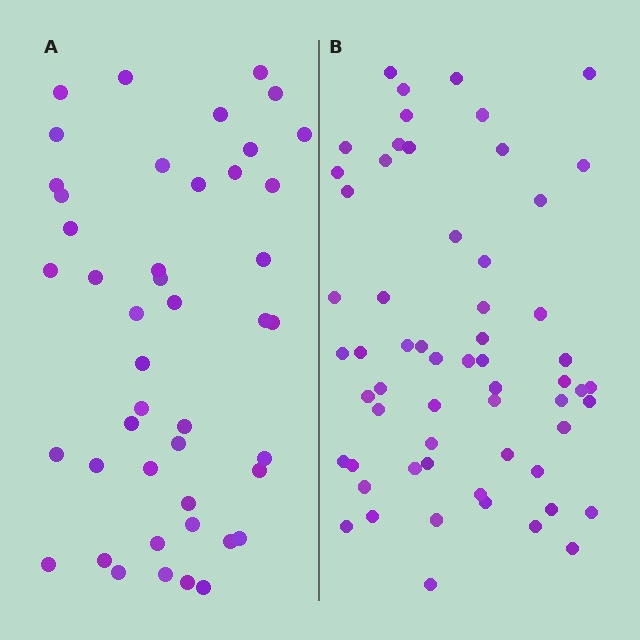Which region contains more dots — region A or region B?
Region B (the right region) has more dots.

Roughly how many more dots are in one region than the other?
Region B has approximately 15 more dots than region A.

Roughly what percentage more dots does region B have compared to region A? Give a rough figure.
About 35% more.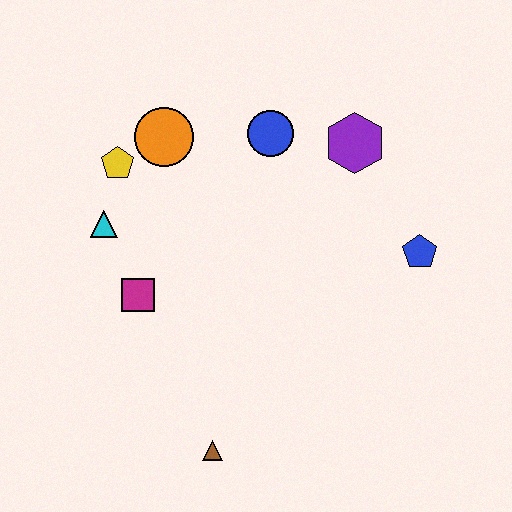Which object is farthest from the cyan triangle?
The blue pentagon is farthest from the cyan triangle.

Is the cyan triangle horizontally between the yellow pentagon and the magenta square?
No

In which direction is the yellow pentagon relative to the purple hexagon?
The yellow pentagon is to the left of the purple hexagon.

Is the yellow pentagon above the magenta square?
Yes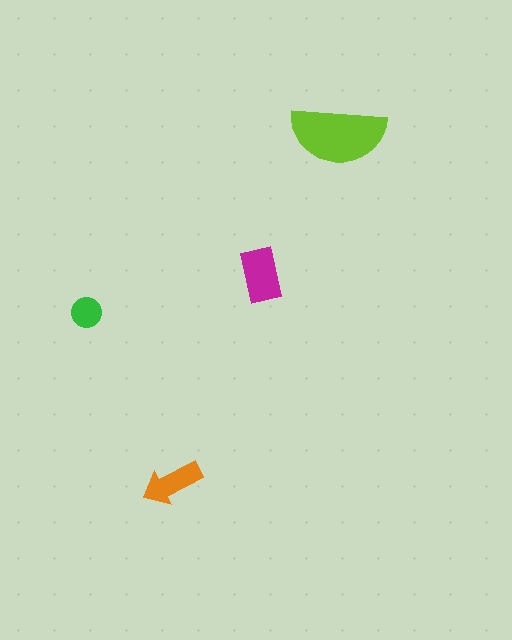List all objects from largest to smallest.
The lime semicircle, the magenta rectangle, the orange arrow, the green circle.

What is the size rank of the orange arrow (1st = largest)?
3rd.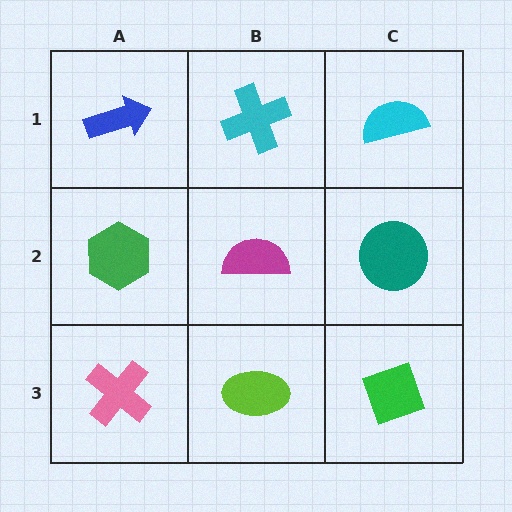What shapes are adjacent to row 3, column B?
A magenta semicircle (row 2, column B), a pink cross (row 3, column A), a green diamond (row 3, column C).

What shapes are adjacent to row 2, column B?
A cyan cross (row 1, column B), a lime ellipse (row 3, column B), a green hexagon (row 2, column A), a teal circle (row 2, column C).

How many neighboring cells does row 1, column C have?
2.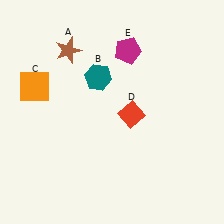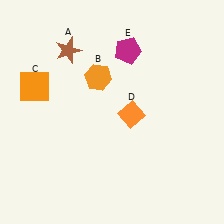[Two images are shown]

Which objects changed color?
B changed from teal to orange. D changed from red to orange.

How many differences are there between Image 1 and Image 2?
There are 2 differences between the two images.